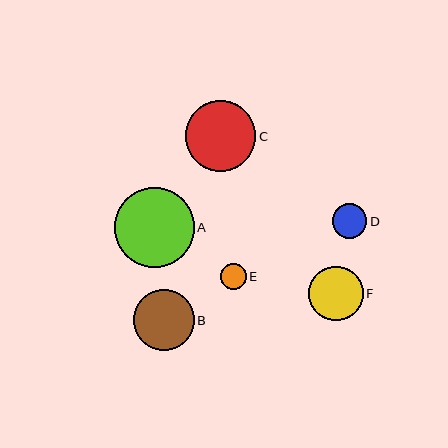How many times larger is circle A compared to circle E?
Circle A is approximately 3.0 times the size of circle E.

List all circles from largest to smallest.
From largest to smallest: A, C, B, F, D, E.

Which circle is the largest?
Circle A is the largest with a size of approximately 79 pixels.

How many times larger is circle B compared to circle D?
Circle B is approximately 1.8 times the size of circle D.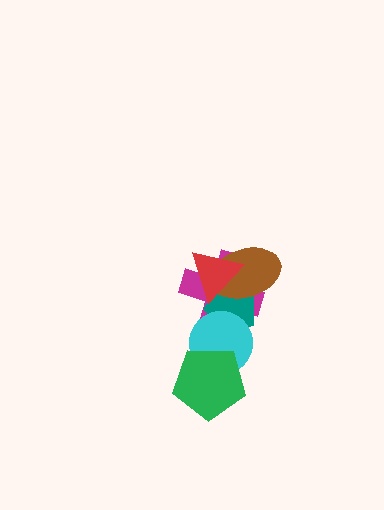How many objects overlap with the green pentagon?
1 object overlaps with the green pentagon.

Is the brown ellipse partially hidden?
Yes, it is partially covered by another shape.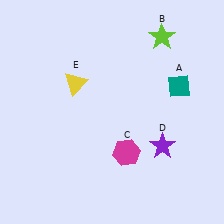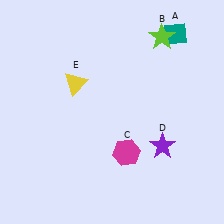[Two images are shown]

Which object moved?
The teal diamond (A) moved up.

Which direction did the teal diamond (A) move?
The teal diamond (A) moved up.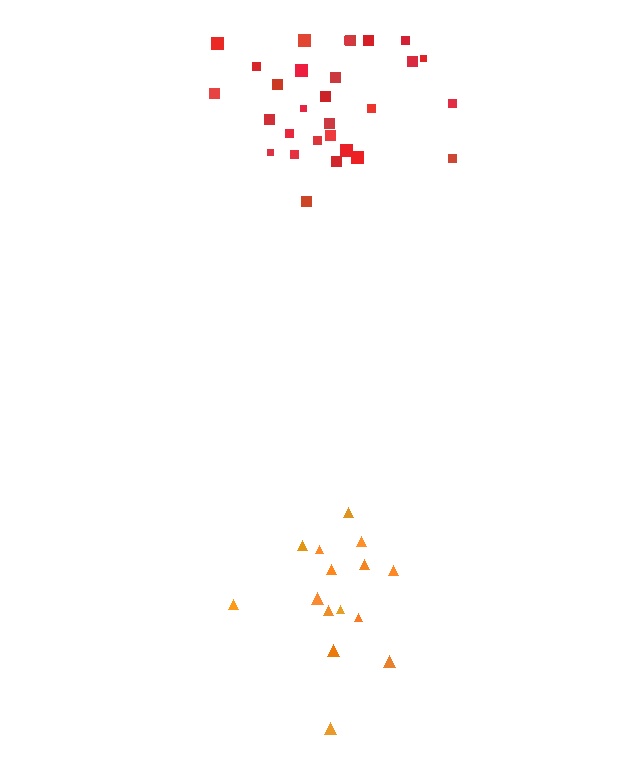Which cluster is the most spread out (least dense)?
Orange.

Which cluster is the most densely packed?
Red.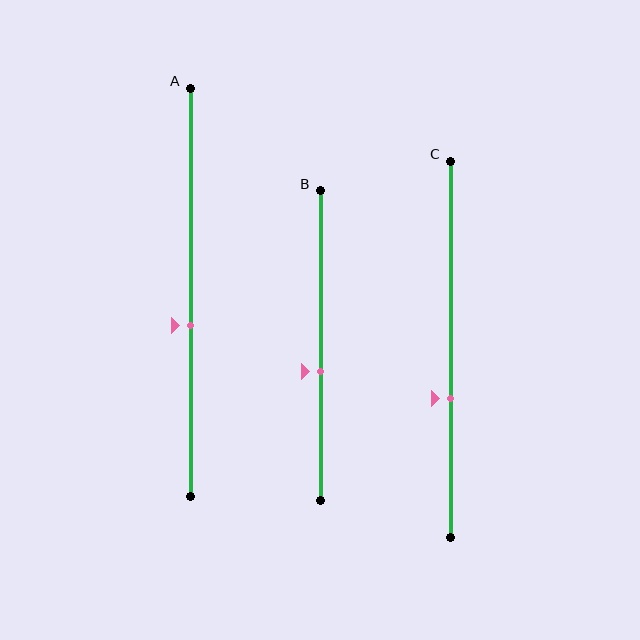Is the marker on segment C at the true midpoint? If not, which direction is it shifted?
No, the marker on segment C is shifted downward by about 13% of the segment length.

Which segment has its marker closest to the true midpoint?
Segment A has its marker closest to the true midpoint.